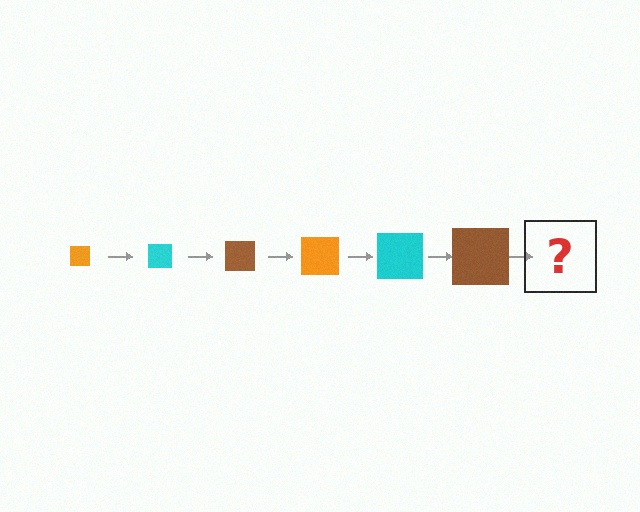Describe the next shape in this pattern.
It should be an orange square, larger than the previous one.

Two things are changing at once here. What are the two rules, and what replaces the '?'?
The two rules are that the square grows larger each step and the color cycles through orange, cyan, and brown. The '?' should be an orange square, larger than the previous one.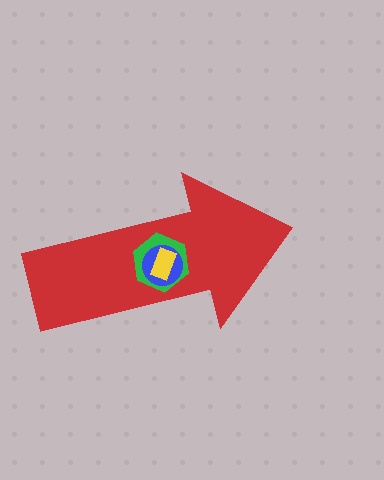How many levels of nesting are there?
4.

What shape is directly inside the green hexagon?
The blue circle.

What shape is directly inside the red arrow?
The green hexagon.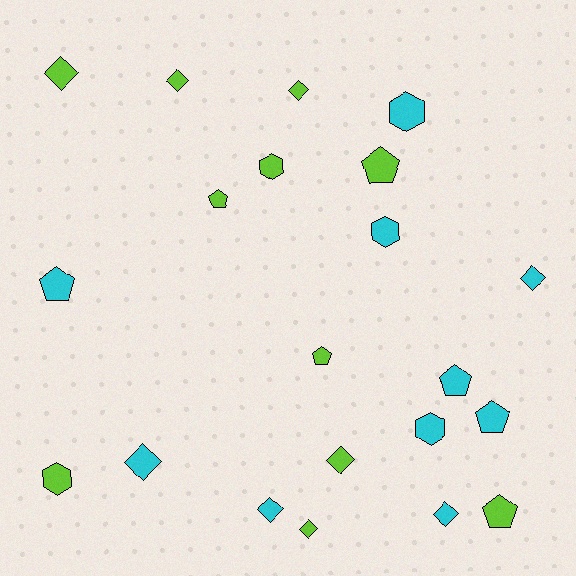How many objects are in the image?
There are 21 objects.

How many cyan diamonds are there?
There are 4 cyan diamonds.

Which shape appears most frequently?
Diamond, with 9 objects.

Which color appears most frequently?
Lime, with 11 objects.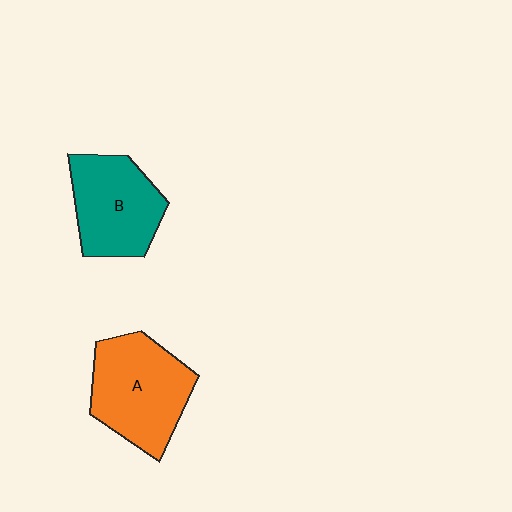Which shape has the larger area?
Shape A (orange).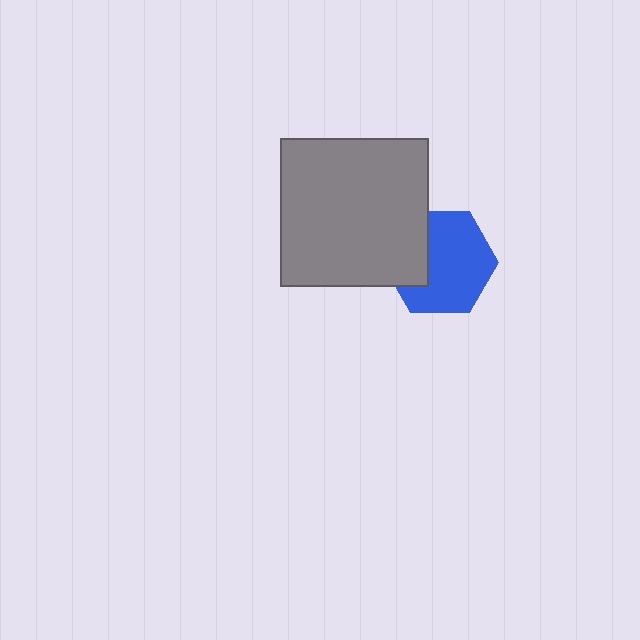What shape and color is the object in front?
The object in front is a gray square.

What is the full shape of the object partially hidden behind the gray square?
The partially hidden object is a blue hexagon.